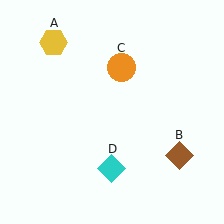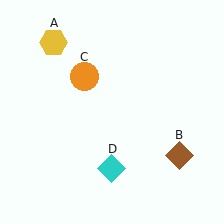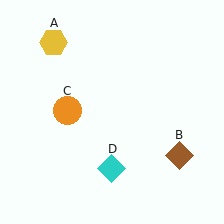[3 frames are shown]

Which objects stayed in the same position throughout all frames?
Yellow hexagon (object A) and brown diamond (object B) and cyan diamond (object D) remained stationary.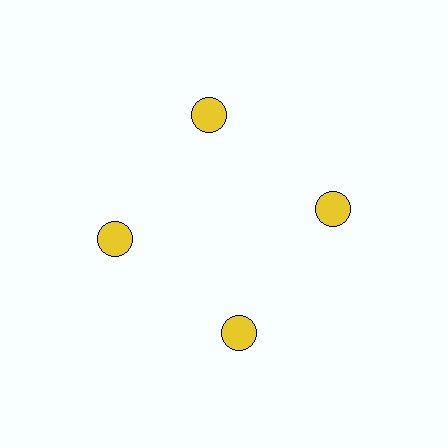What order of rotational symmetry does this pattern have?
This pattern has 4-fold rotational symmetry.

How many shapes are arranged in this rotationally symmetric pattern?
There are 4 shapes, arranged in 4 groups of 1.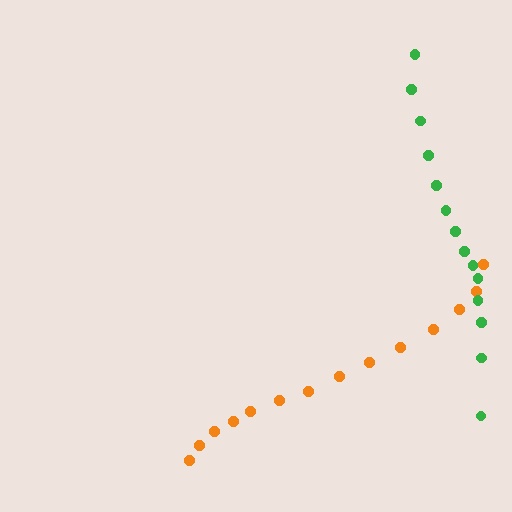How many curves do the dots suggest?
There are 2 distinct paths.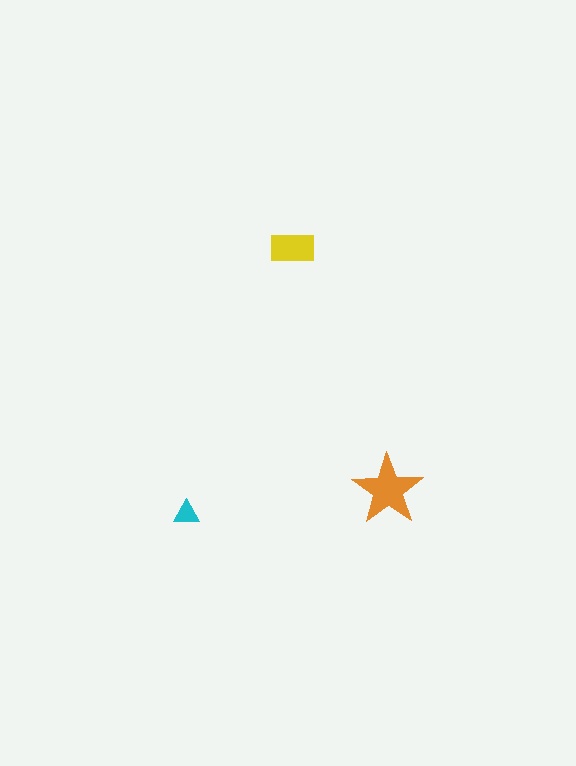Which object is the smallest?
The cyan triangle.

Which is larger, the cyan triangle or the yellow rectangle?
The yellow rectangle.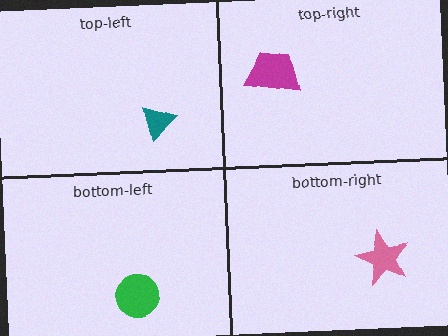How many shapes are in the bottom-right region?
1.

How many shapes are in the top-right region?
1.